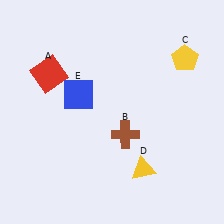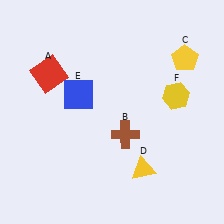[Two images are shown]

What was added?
A yellow hexagon (F) was added in Image 2.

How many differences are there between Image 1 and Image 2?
There is 1 difference between the two images.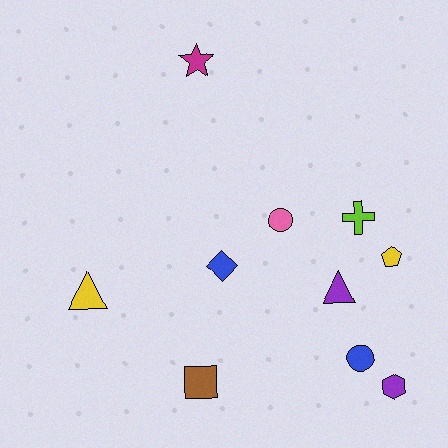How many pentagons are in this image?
There is 1 pentagon.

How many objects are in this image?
There are 10 objects.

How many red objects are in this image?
There are no red objects.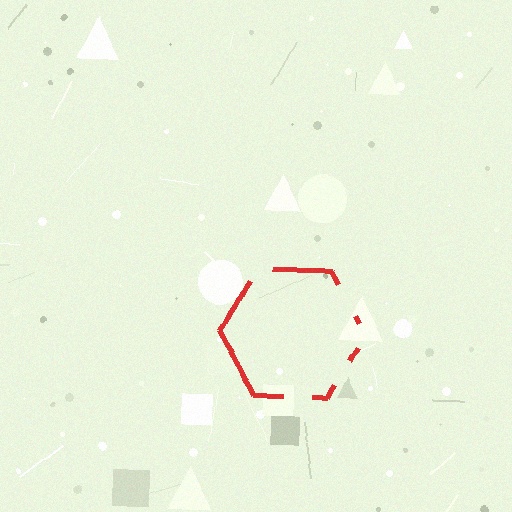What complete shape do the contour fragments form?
The contour fragments form a hexagon.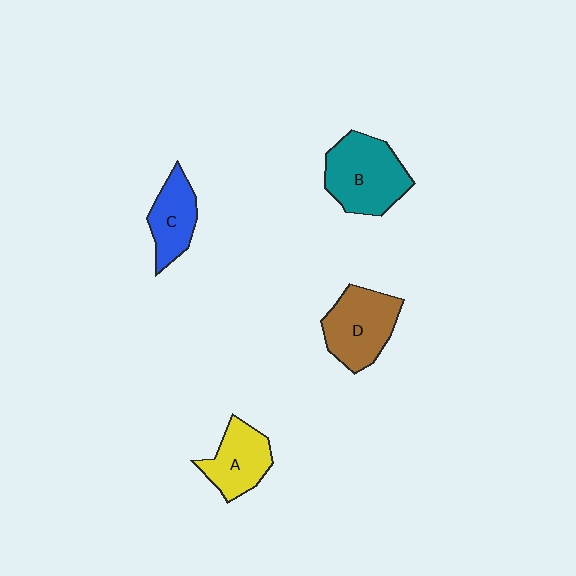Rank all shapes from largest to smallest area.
From largest to smallest: B (teal), D (brown), A (yellow), C (blue).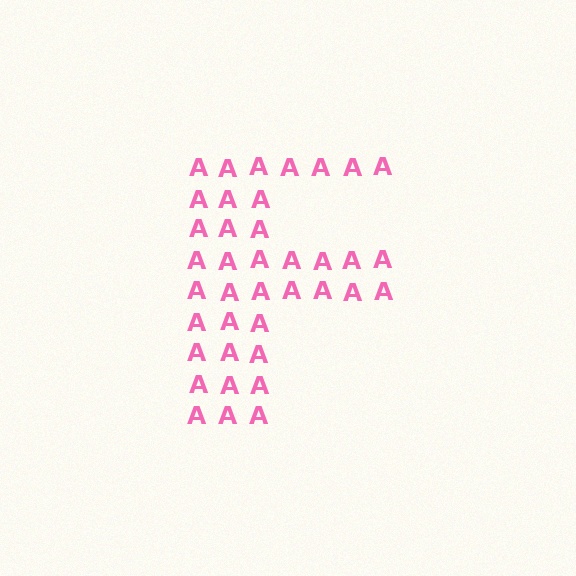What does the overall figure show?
The overall figure shows the letter F.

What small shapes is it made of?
It is made of small letter A's.